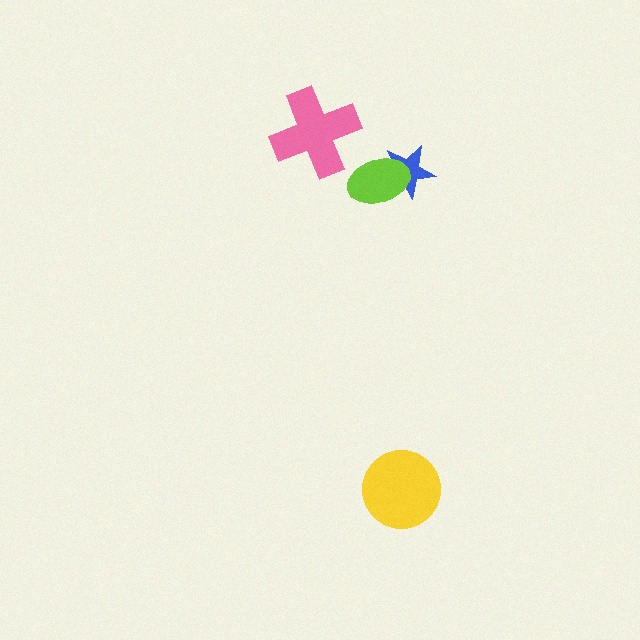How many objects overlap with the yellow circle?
0 objects overlap with the yellow circle.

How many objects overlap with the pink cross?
0 objects overlap with the pink cross.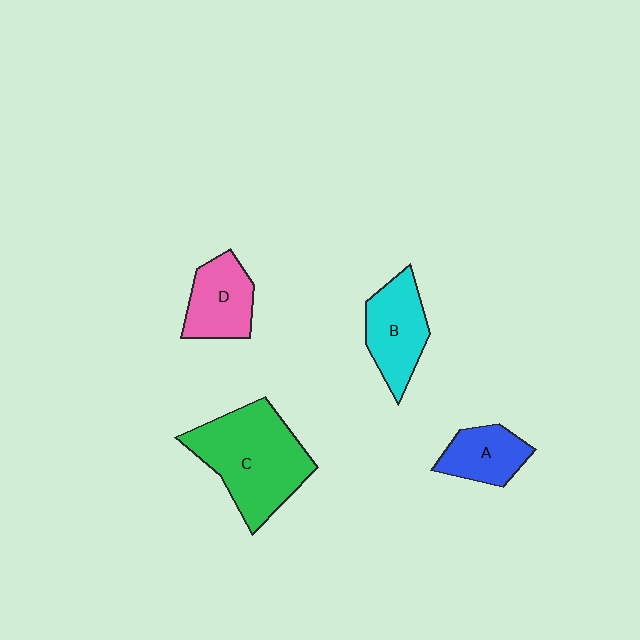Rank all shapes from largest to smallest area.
From largest to smallest: C (green), B (cyan), D (pink), A (blue).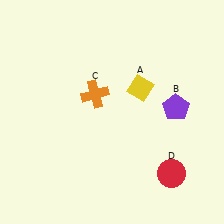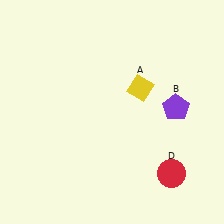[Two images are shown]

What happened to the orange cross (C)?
The orange cross (C) was removed in Image 2. It was in the top-left area of Image 1.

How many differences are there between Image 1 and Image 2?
There is 1 difference between the two images.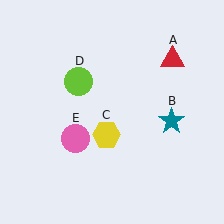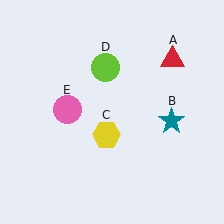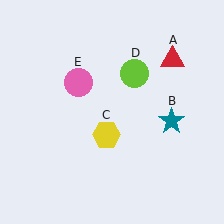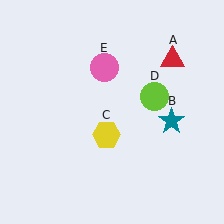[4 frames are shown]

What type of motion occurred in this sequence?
The lime circle (object D), pink circle (object E) rotated clockwise around the center of the scene.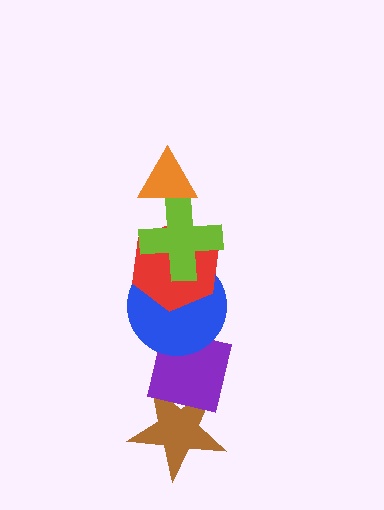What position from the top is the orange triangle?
The orange triangle is 1st from the top.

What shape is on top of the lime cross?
The orange triangle is on top of the lime cross.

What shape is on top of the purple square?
The blue circle is on top of the purple square.